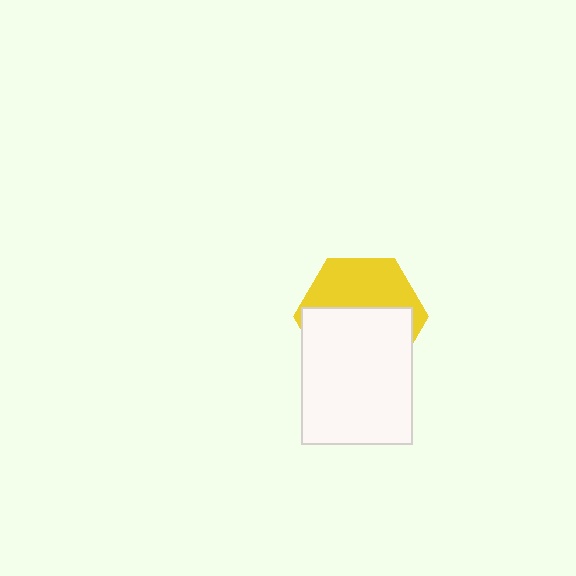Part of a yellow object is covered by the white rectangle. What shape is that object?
It is a hexagon.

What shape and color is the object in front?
The object in front is a white rectangle.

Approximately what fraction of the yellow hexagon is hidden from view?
Roughly 56% of the yellow hexagon is hidden behind the white rectangle.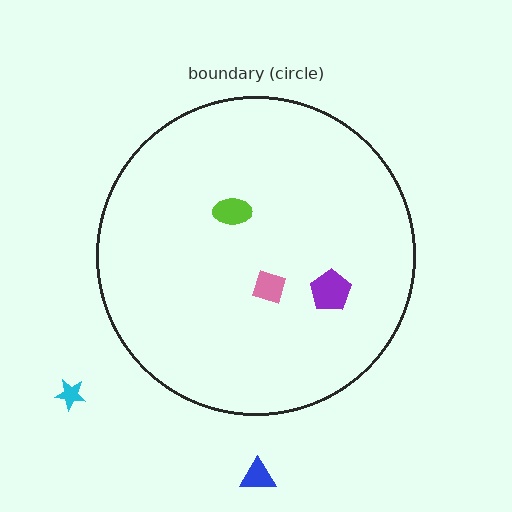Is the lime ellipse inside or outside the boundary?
Inside.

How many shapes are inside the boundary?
3 inside, 2 outside.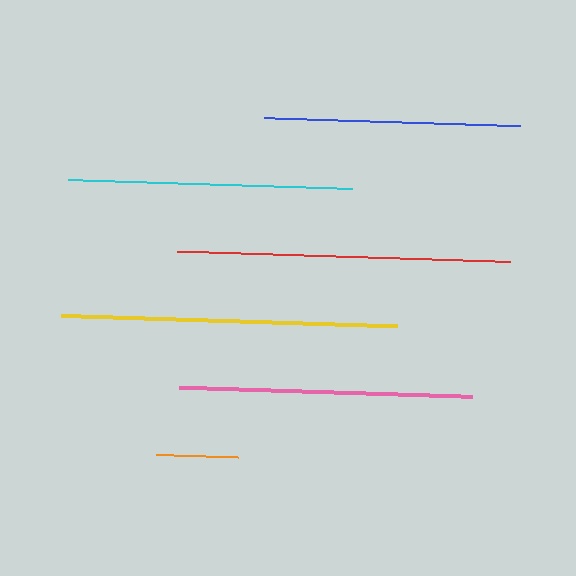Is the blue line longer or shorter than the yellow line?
The yellow line is longer than the blue line.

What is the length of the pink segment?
The pink segment is approximately 293 pixels long.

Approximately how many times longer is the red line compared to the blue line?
The red line is approximately 1.3 times the length of the blue line.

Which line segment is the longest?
The yellow line is the longest at approximately 335 pixels.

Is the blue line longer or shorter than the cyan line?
The cyan line is longer than the blue line.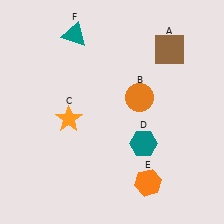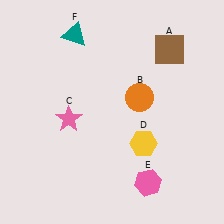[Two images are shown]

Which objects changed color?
C changed from orange to pink. D changed from teal to yellow. E changed from orange to pink.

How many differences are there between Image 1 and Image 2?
There are 3 differences between the two images.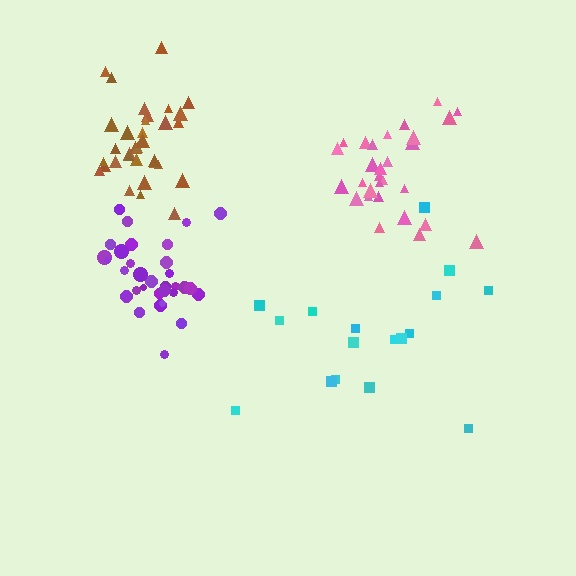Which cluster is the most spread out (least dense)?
Cyan.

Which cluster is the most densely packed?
Brown.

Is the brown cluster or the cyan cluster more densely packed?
Brown.